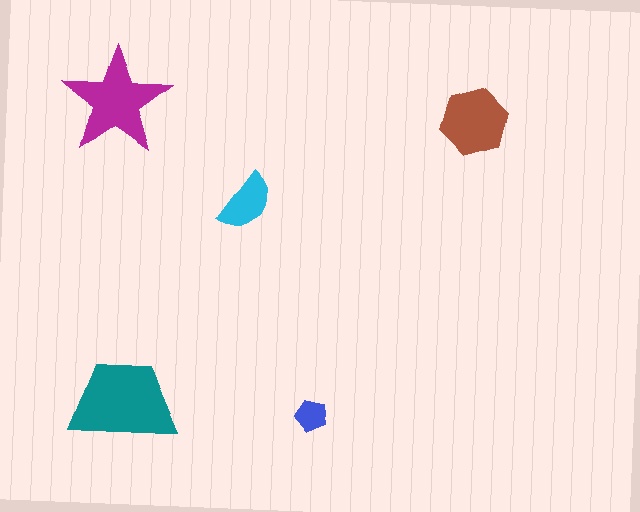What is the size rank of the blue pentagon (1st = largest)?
5th.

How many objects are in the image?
There are 5 objects in the image.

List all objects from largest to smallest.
The teal trapezoid, the magenta star, the brown hexagon, the cyan semicircle, the blue pentagon.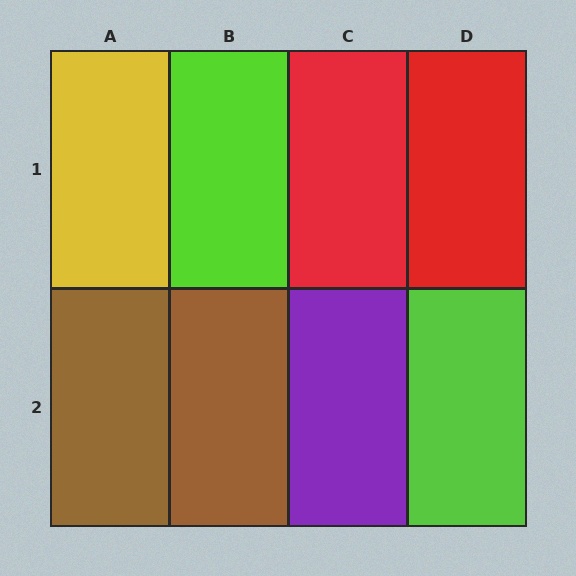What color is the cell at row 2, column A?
Brown.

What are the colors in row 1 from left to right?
Yellow, lime, red, red.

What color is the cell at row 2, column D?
Lime.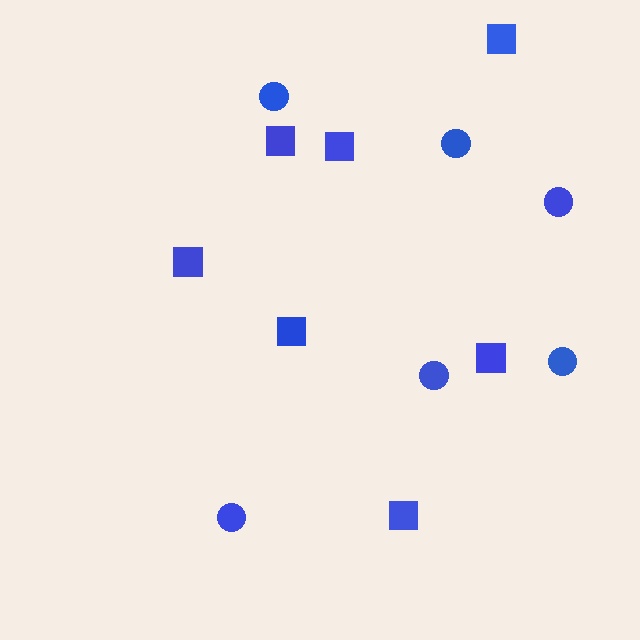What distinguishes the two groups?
There are 2 groups: one group of squares (7) and one group of circles (6).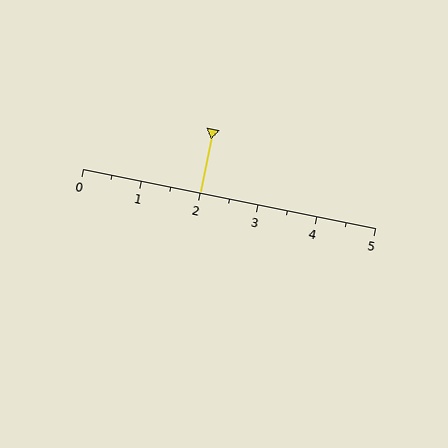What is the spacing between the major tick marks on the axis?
The major ticks are spaced 1 apart.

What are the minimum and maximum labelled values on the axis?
The axis runs from 0 to 5.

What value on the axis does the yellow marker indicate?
The marker indicates approximately 2.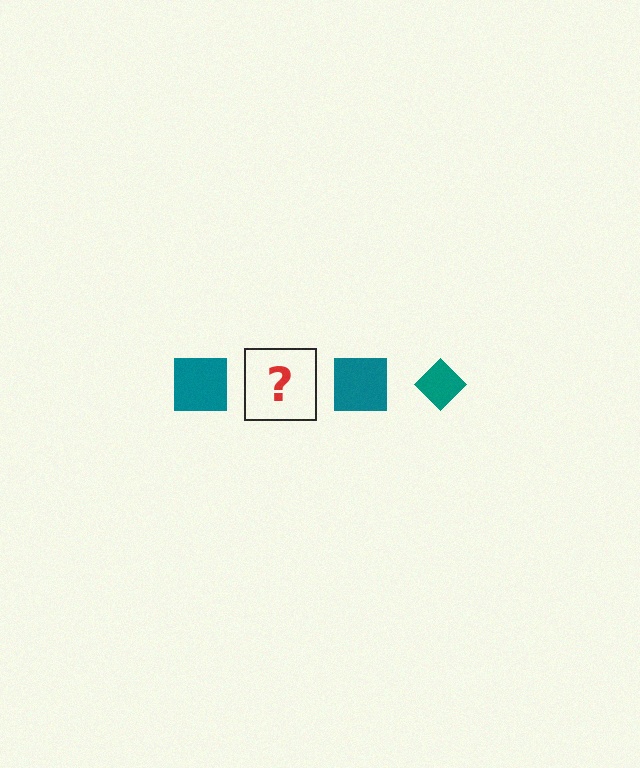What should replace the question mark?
The question mark should be replaced with a teal diamond.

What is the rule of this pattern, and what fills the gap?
The rule is that the pattern cycles through square, diamond shapes in teal. The gap should be filled with a teal diamond.